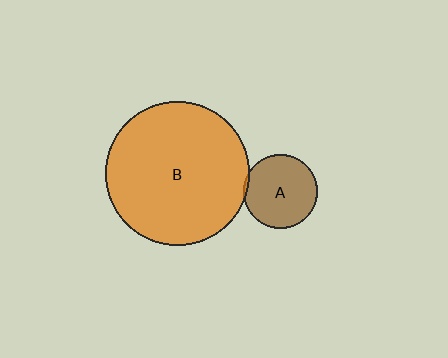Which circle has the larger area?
Circle B (orange).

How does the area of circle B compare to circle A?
Approximately 3.7 times.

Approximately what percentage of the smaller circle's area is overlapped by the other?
Approximately 5%.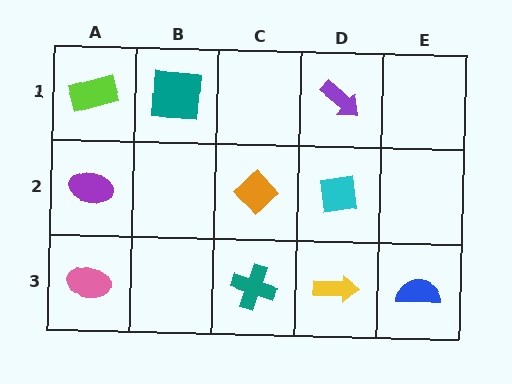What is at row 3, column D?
A yellow arrow.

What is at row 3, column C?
A teal cross.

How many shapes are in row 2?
3 shapes.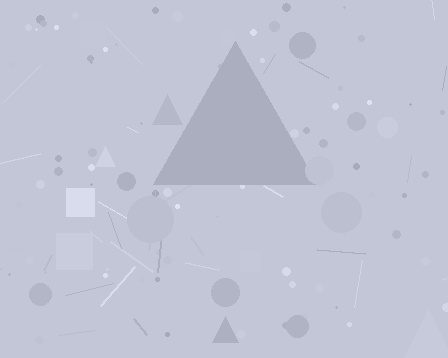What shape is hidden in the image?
A triangle is hidden in the image.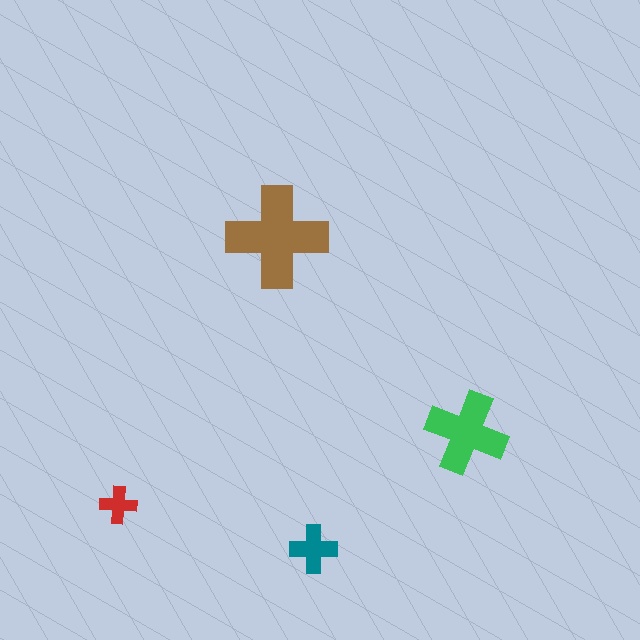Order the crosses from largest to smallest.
the brown one, the green one, the teal one, the red one.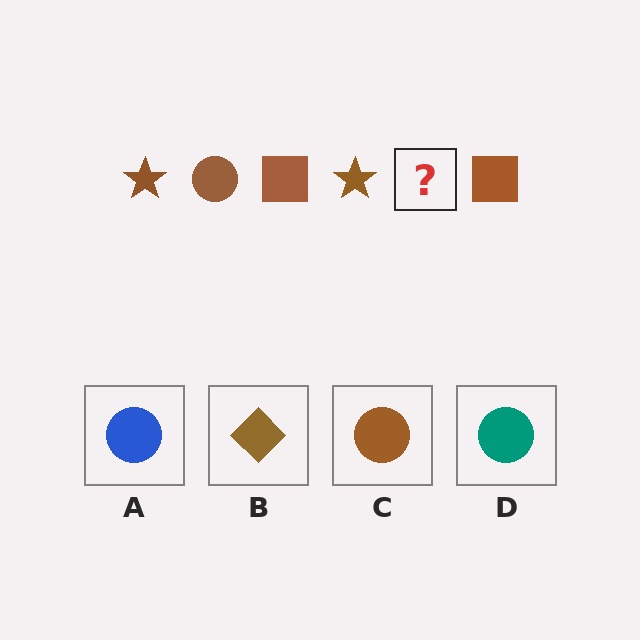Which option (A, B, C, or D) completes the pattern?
C.